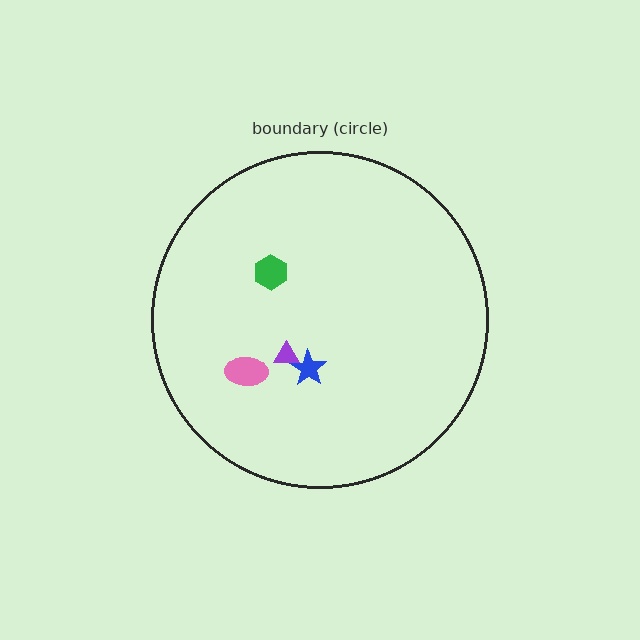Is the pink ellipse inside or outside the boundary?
Inside.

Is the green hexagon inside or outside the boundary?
Inside.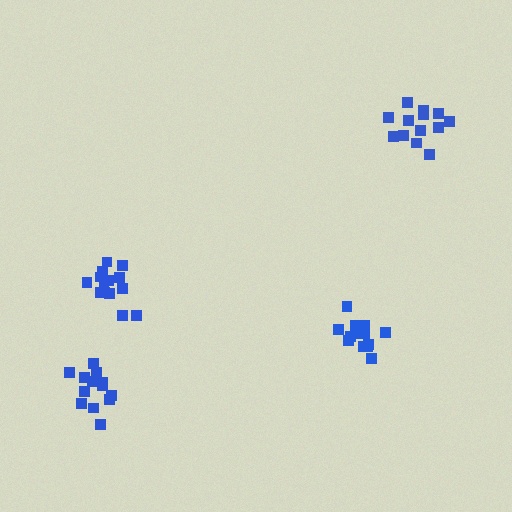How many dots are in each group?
Group 1: 14 dots, Group 2: 13 dots, Group 3: 13 dots, Group 4: 13 dots (53 total).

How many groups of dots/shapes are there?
There are 4 groups.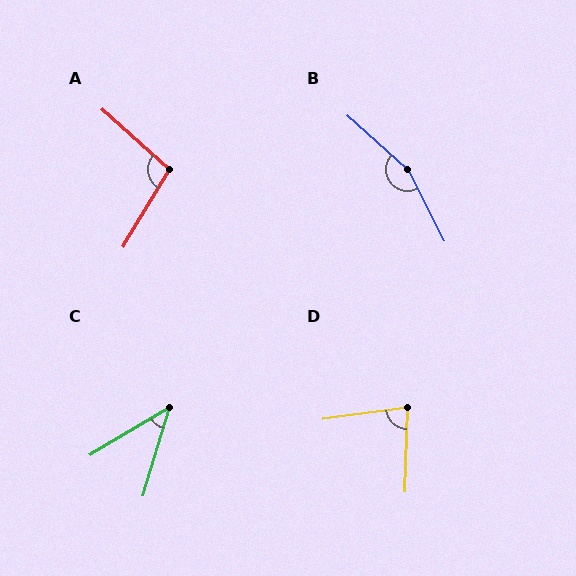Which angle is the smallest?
C, at approximately 42 degrees.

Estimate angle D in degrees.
Approximately 80 degrees.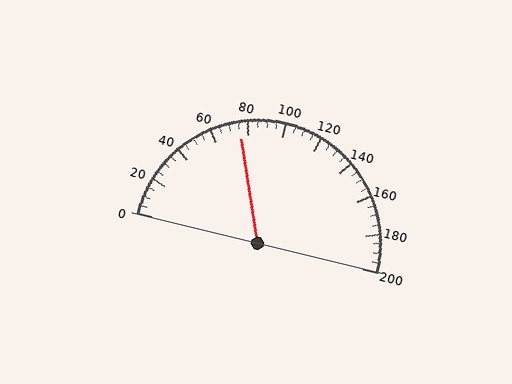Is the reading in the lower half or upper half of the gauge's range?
The reading is in the lower half of the range (0 to 200).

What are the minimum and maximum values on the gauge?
The gauge ranges from 0 to 200.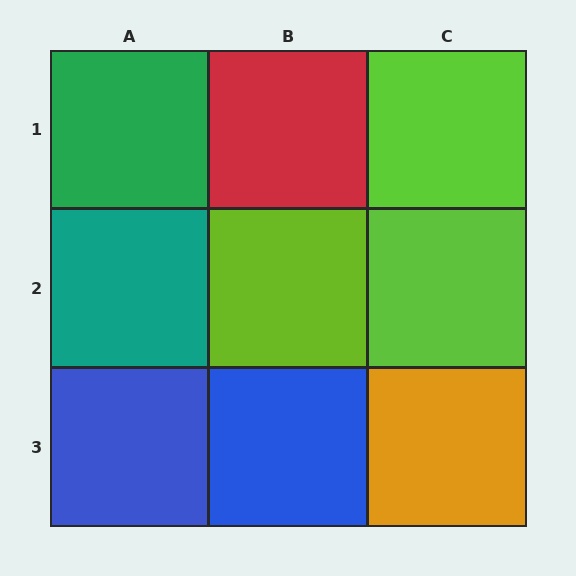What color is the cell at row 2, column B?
Lime.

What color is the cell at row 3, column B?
Blue.